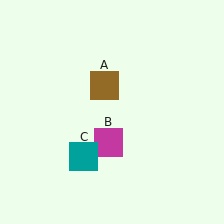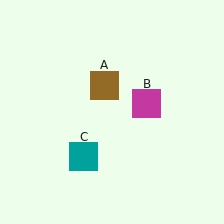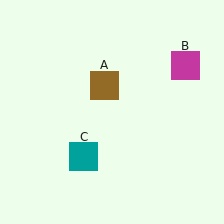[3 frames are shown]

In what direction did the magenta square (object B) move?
The magenta square (object B) moved up and to the right.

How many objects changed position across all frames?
1 object changed position: magenta square (object B).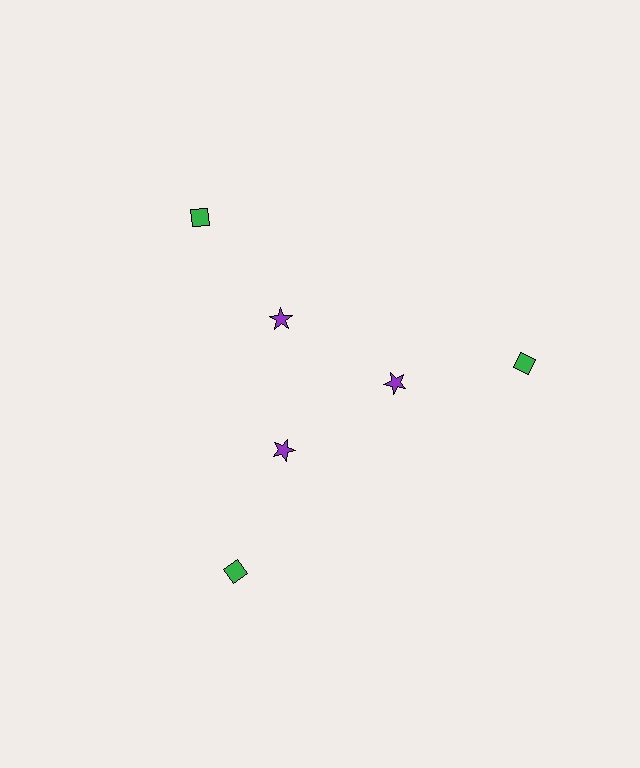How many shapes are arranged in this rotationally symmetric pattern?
There are 6 shapes, arranged in 3 groups of 2.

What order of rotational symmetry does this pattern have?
This pattern has 3-fold rotational symmetry.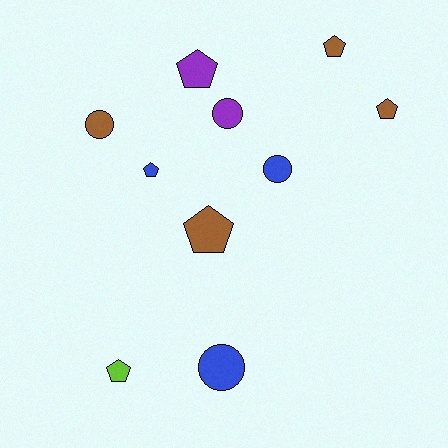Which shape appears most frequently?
Pentagon, with 6 objects.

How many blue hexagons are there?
There are no blue hexagons.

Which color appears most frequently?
Brown, with 4 objects.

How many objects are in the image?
There are 10 objects.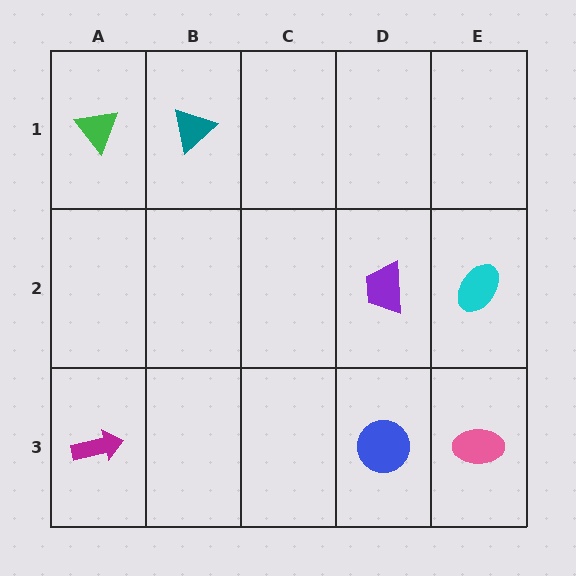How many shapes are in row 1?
2 shapes.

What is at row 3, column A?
A magenta arrow.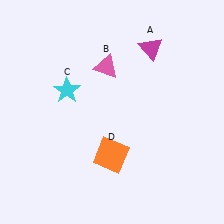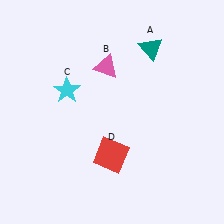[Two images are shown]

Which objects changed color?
A changed from magenta to teal. D changed from orange to red.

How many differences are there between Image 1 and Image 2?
There are 2 differences between the two images.